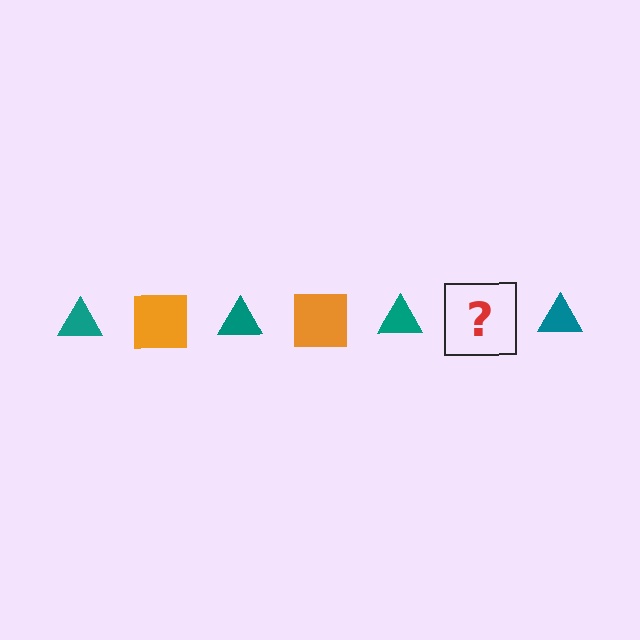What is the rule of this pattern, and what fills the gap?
The rule is that the pattern alternates between teal triangle and orange square. The gap should be filled with an orange square.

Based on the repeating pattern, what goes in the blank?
The blank should be an orange square.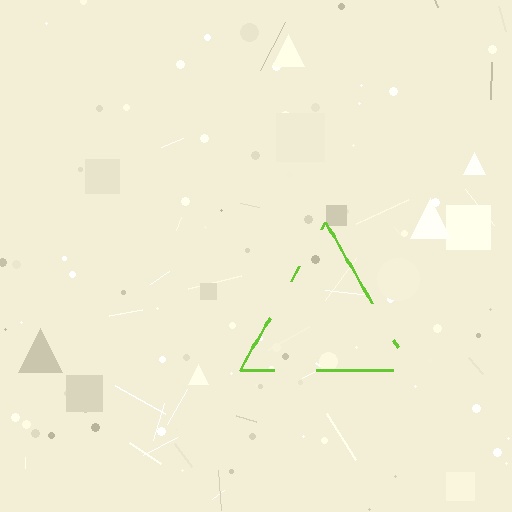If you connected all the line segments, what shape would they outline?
They would outline a triangle.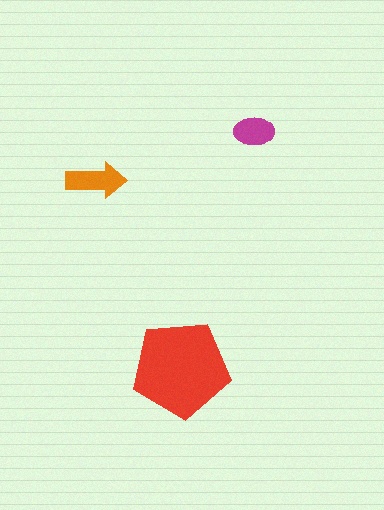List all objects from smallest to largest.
The magenta ellipse, the orange arrow, the red pentagon.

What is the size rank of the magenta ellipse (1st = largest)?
3rd.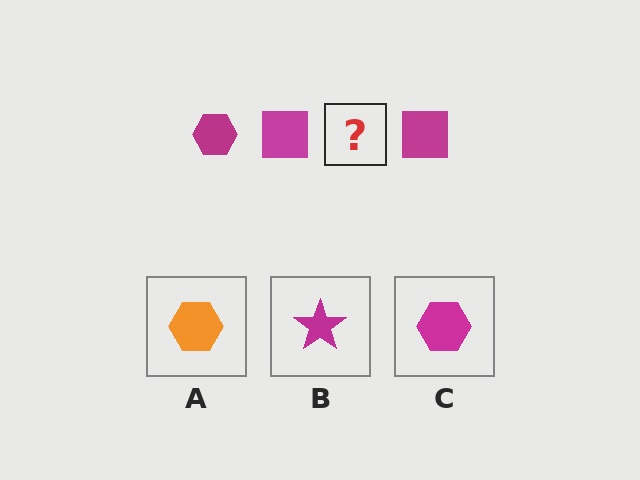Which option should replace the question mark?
Option C.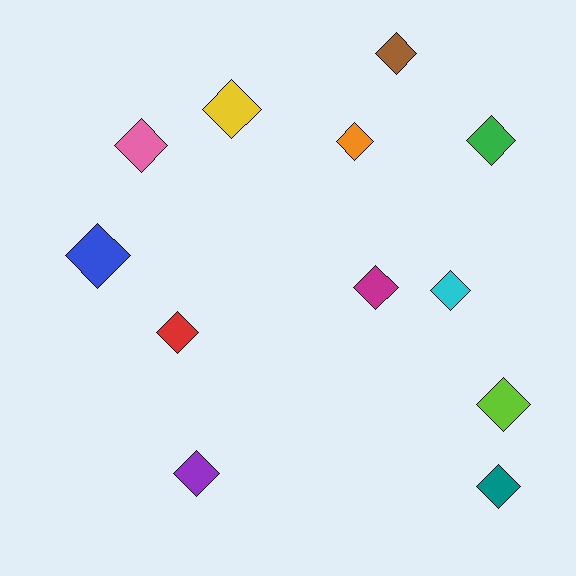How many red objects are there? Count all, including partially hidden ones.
There is 1 red object.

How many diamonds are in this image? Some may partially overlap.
There are 12 diamonds.